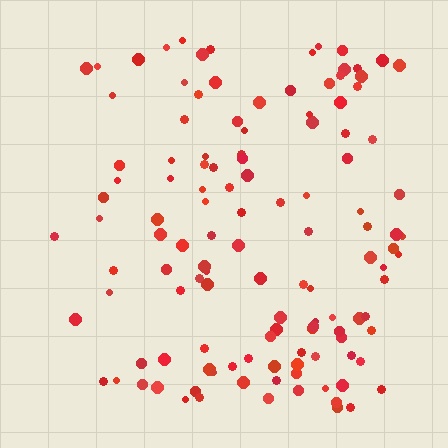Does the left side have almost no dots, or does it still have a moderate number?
Still a moderate number, just noticeably fewer than the right.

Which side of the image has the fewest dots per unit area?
The left.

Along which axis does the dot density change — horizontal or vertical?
Horizontal.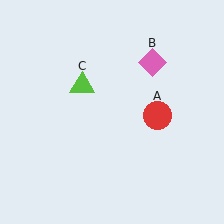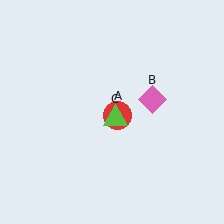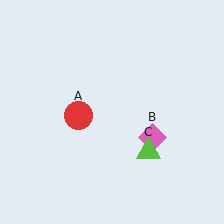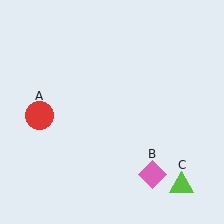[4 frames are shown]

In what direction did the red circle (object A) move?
The red circle (object A) moved left.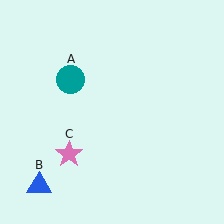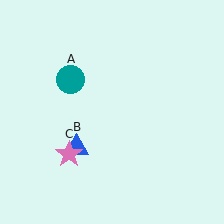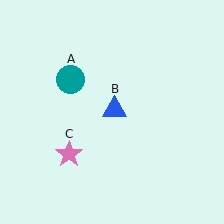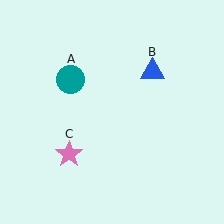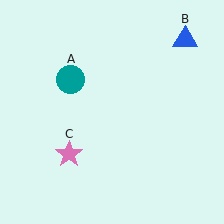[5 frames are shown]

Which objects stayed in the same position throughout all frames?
Teal circle (object A) and pink star (object C) remained stationary.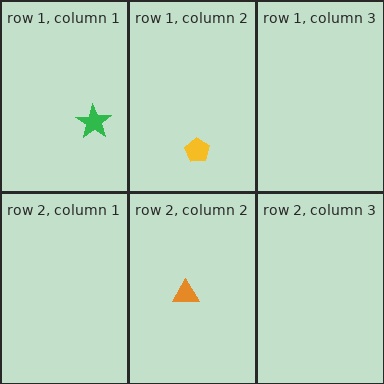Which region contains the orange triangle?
The row 2, column 2 region.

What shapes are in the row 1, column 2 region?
The yellow pentagon.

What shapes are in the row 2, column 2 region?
The orange triangle.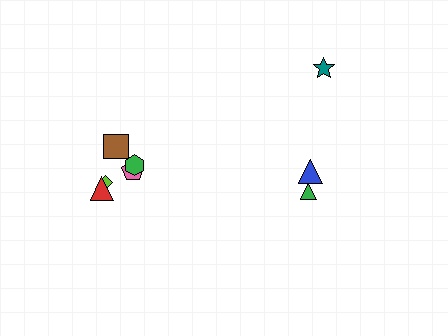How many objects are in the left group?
There are 5 objects.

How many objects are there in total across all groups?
There are 8 objects.